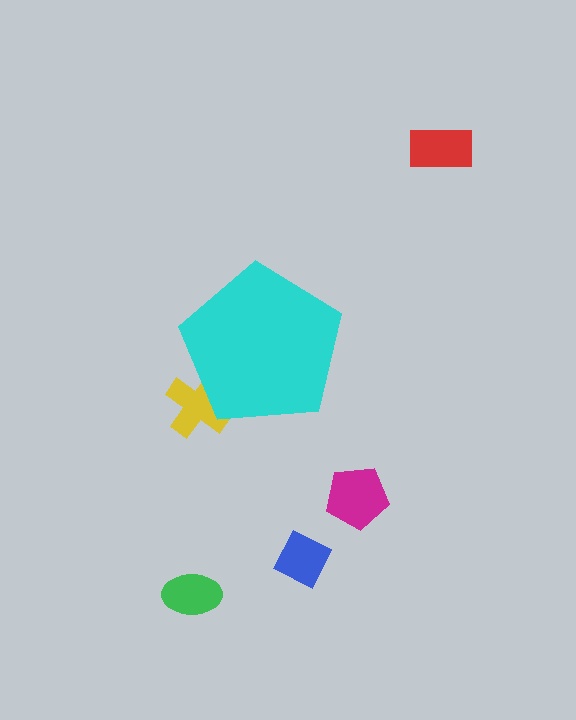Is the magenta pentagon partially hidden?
No, the magenta pentagon is fully visible.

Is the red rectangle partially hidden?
No, the red rectangle is fully visible.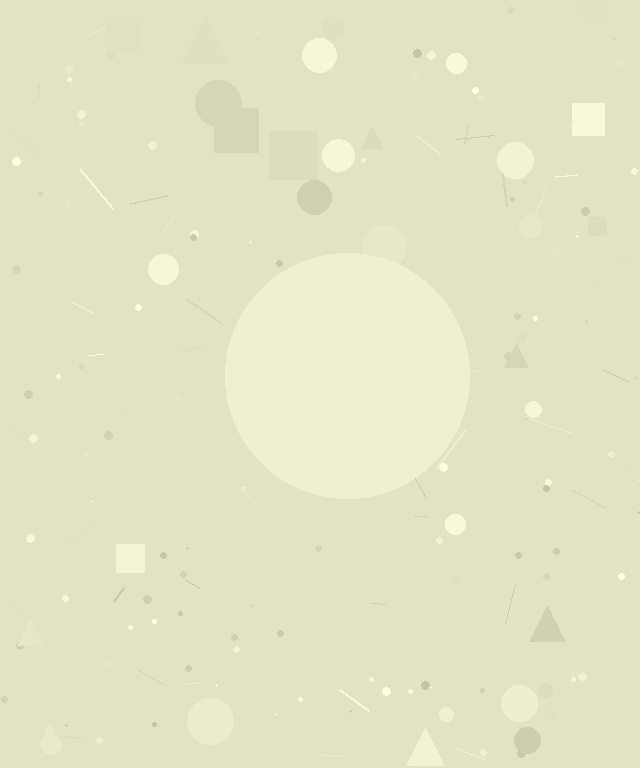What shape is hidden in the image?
A circle is hidden in the image.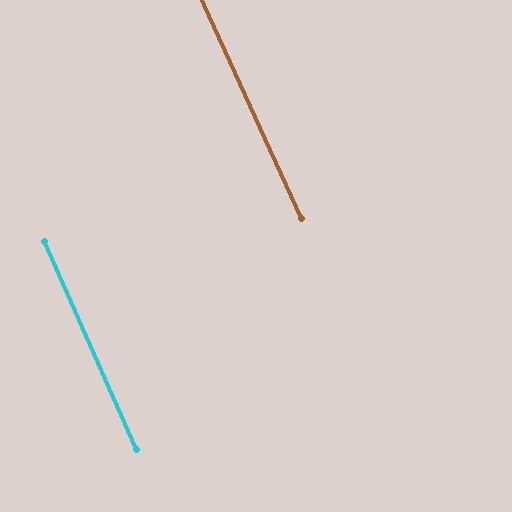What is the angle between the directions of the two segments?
Approximately 0 degrees.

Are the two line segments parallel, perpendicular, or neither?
Parallel — their directions differ by only 0.3°.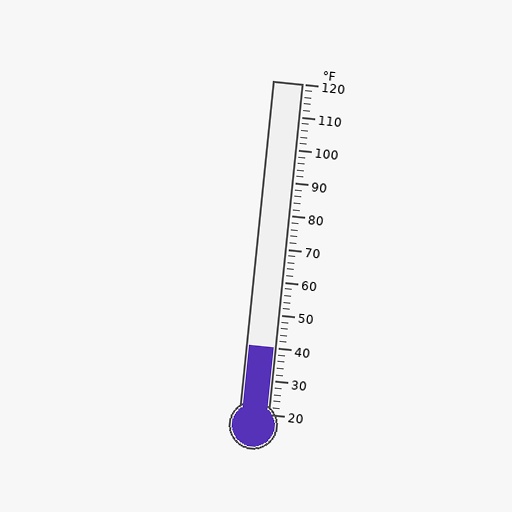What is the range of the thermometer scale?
The thermometer scale ranges from 20°F to 120°F.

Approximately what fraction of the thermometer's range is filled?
The thermometer is filled to approximately 20% of its range.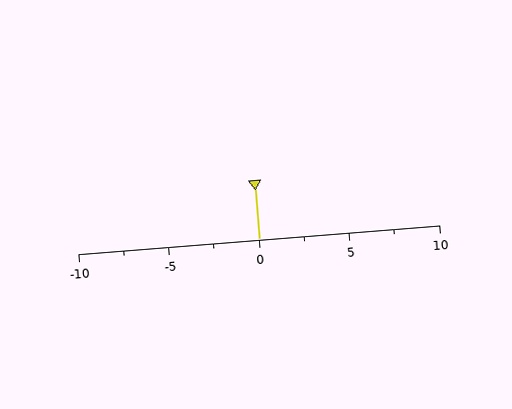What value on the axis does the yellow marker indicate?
The marker indicates approximately 0.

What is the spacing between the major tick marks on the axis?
The major ticks are spaced 5 apart.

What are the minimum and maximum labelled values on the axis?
The axis runs from -10 to 10.